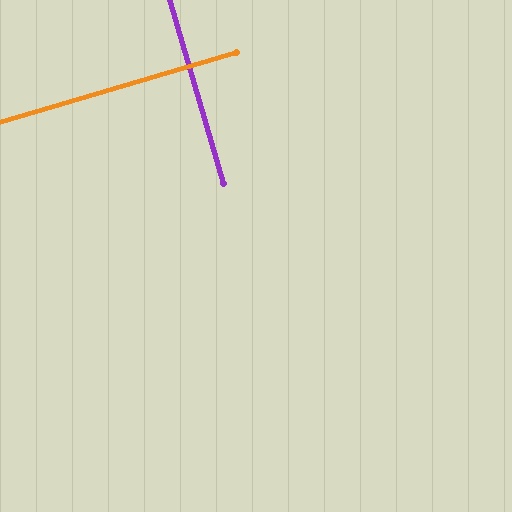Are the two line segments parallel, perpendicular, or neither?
Perpendicular — they meet at approximately 90°.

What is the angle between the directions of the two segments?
Approximately 90 degrees.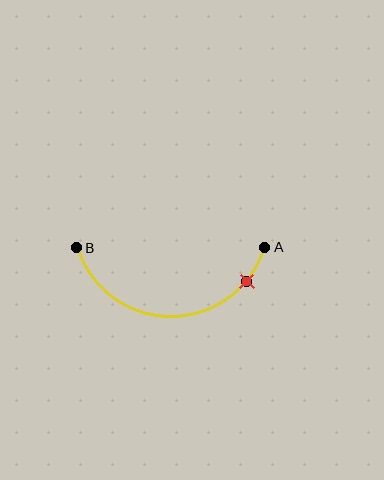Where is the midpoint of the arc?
The arc midpoint is the point on the curve farthest from the straight line joining A and B. It sits below that line.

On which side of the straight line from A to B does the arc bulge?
The arc bulges below the straight line connecting A and B.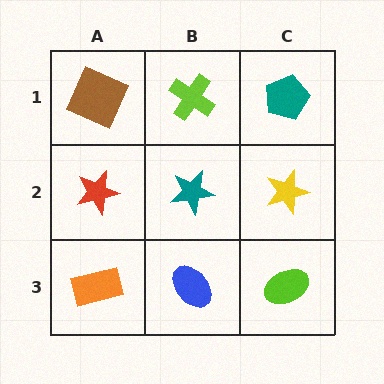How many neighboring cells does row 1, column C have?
2.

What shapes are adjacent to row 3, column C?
A yellow star (row 2, column C), a blue ellipse (row 3, column B).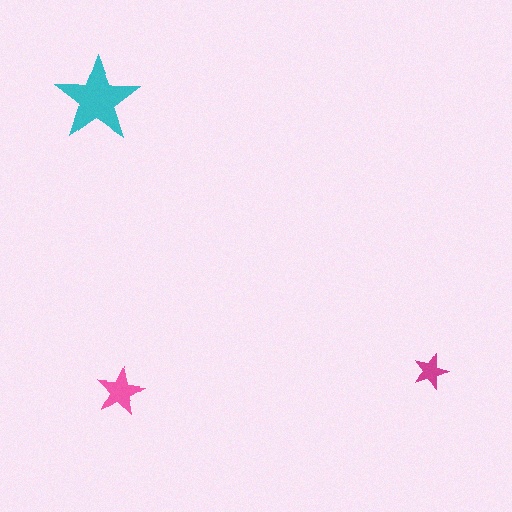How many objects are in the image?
There are 3 objects in the image.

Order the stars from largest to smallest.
the cyan one, the pink one, the magenta one.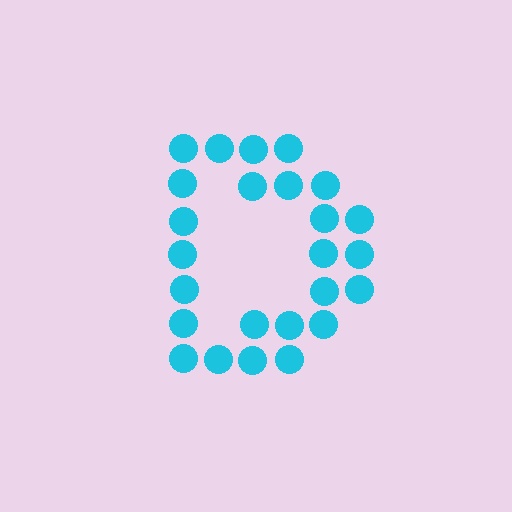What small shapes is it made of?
It is made of small circles.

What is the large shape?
The large shape is the letter D.